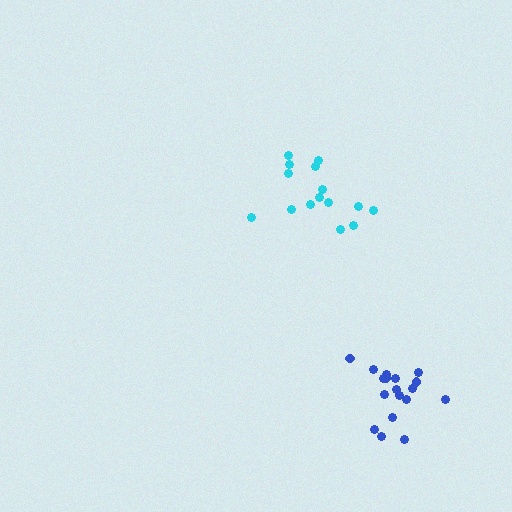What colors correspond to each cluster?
The clusters are colored: blue, cyan.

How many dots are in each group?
Group 1: 18 dots, Group 2: 15 dots (33 total).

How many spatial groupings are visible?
There are 2 spatial groupings.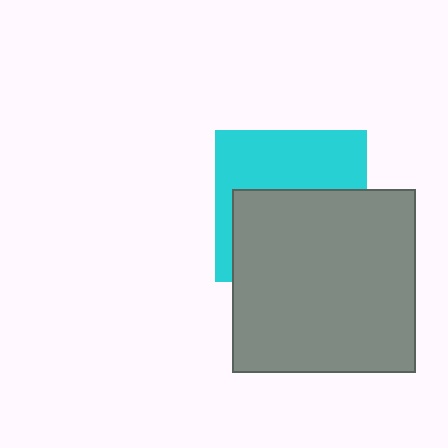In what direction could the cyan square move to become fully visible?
The cyan square could move up. That would shift it out from behind the gray square entirely.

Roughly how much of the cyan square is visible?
About half of it is visible (roughly 46%).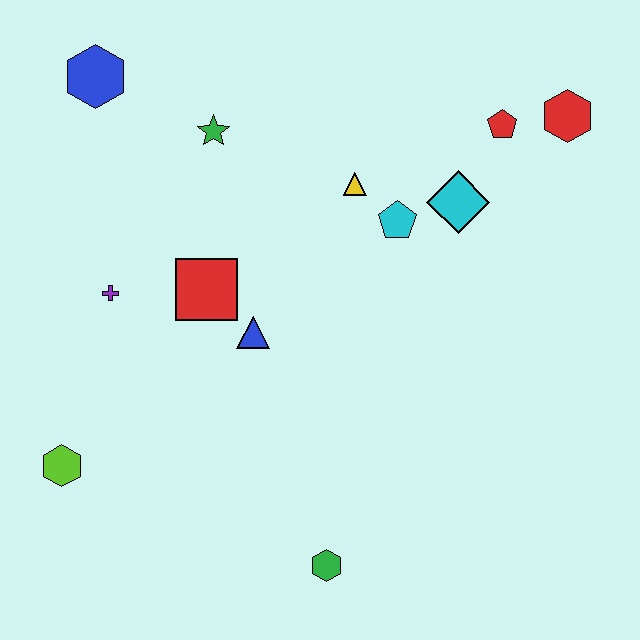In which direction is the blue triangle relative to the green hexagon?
The blue triangle is above the green hexagon.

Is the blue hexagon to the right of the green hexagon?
No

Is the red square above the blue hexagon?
No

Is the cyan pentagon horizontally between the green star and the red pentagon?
Yes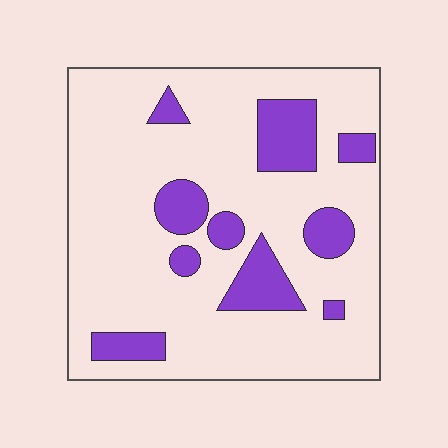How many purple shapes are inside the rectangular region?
10.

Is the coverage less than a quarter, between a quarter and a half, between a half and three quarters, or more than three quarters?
Less than a quarter.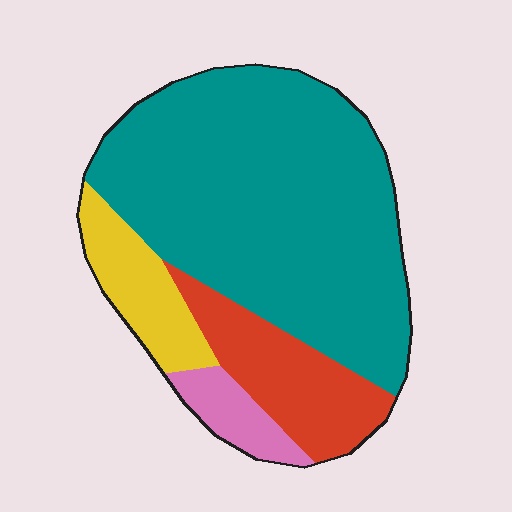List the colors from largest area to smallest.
From largest to smallest: teal, red, yellow, pink.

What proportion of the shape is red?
Red takes up less than a quarter of the shape.